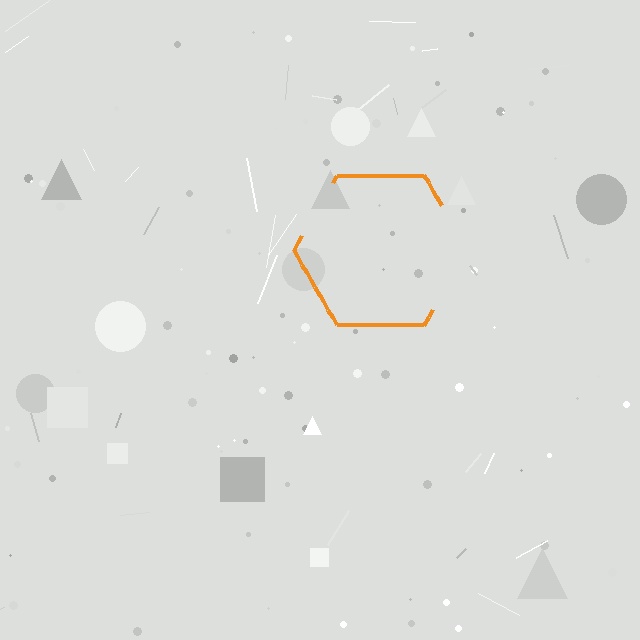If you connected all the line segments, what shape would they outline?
They would outline a hexagon.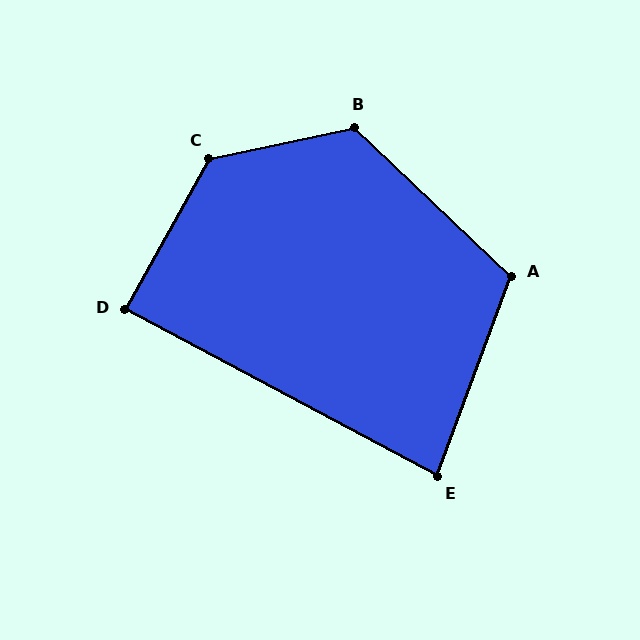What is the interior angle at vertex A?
Approximately 113 degrees (obtuse).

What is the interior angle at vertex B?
Approximately 124 degrees (obtuse).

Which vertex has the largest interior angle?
C, at approximately 132 degrees.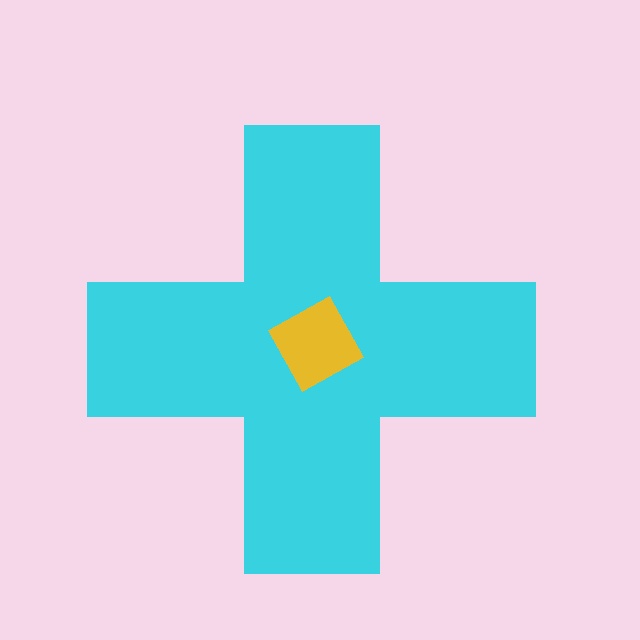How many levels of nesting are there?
2.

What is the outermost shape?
The cyan cross.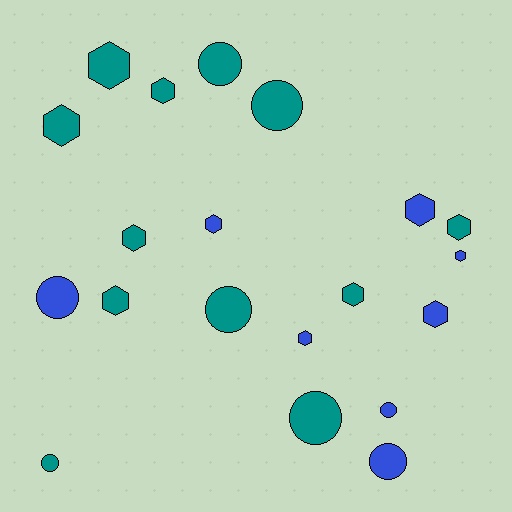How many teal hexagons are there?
There are 7 teal hexagons.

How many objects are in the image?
There are 20 objects.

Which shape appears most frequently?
Hexagon, with 12 objects.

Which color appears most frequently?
Teal, with 12 objects.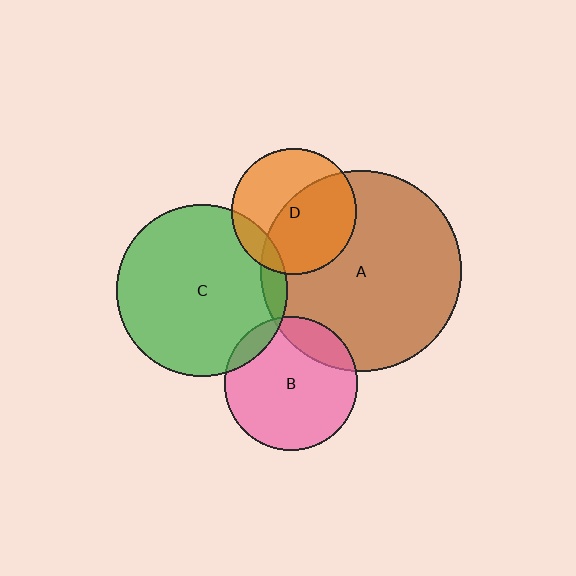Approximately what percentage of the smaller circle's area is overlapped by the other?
Approximately 15%.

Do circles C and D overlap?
Yes.